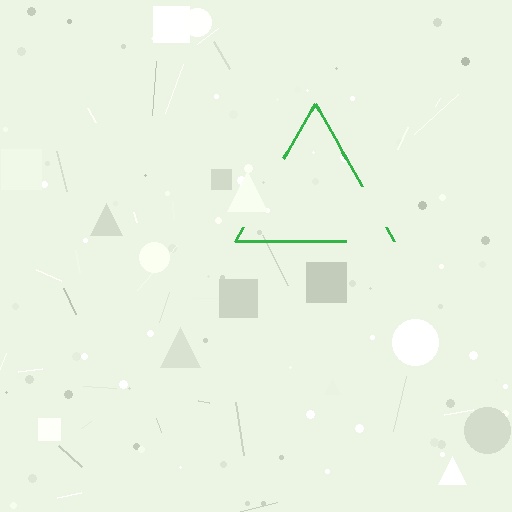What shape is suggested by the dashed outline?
The dashed outline suggests a triangle.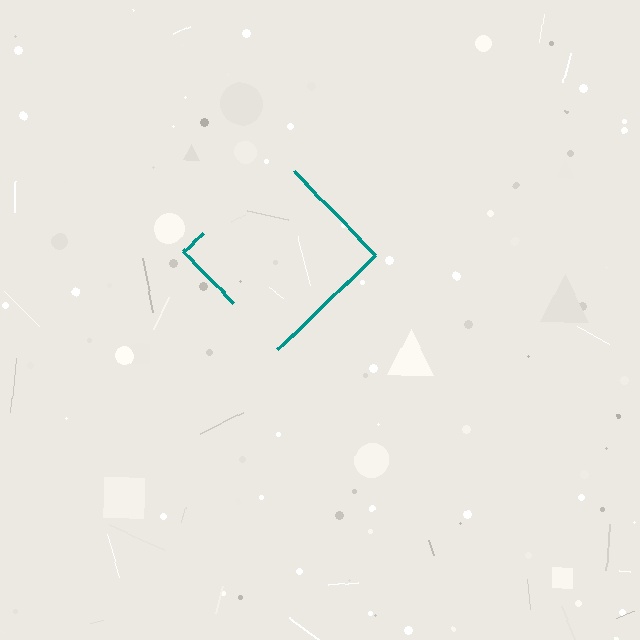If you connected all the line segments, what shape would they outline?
They would outline a diamond.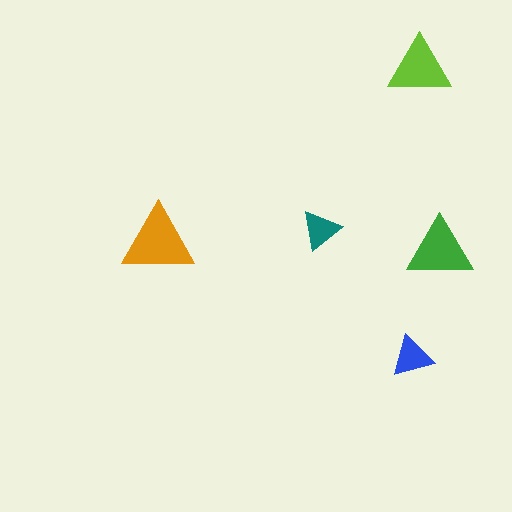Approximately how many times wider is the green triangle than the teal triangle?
About 1.5 times wider.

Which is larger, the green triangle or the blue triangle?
The green one.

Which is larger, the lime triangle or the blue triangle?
The lime one.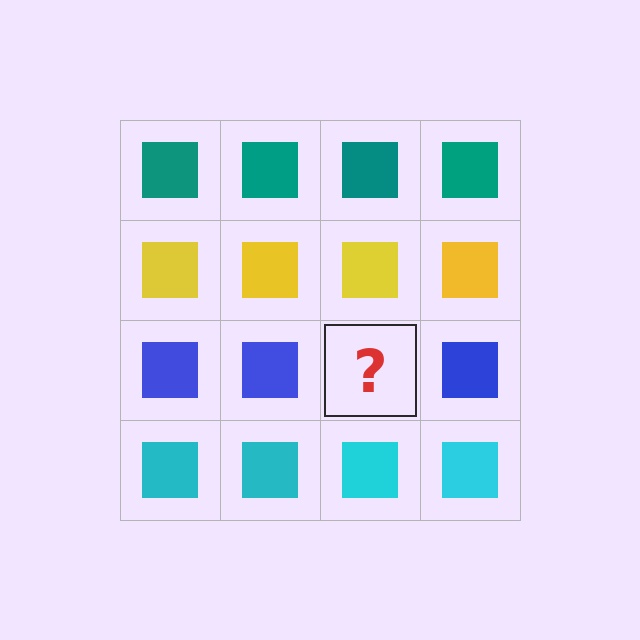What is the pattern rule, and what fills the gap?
The rule is that each row has a consistent color. The gap should be filled with a blue square.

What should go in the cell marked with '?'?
The missing cell should contain a blue square.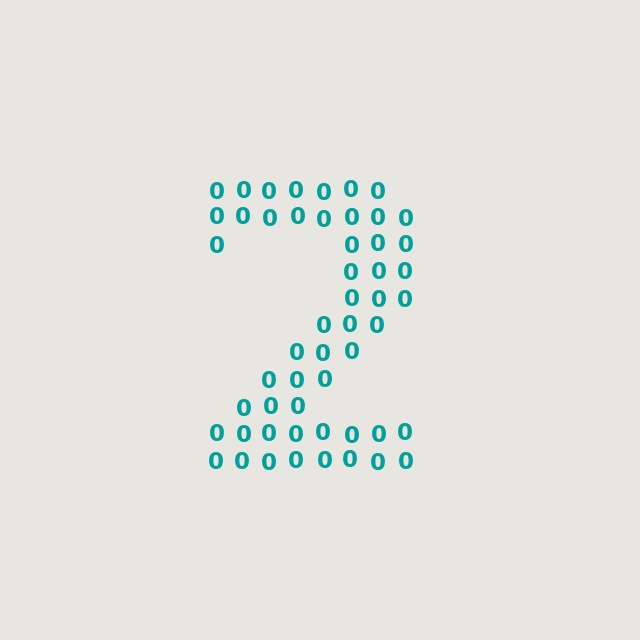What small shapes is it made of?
It is made of small digit 0's.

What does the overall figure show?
The overall figure shows the digit 2.